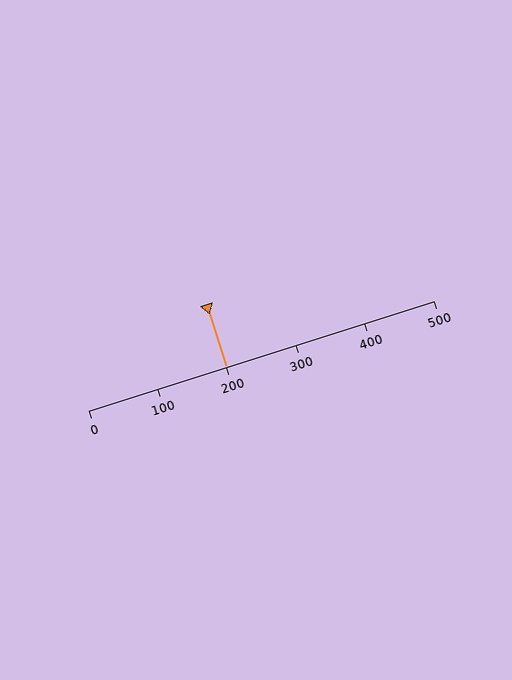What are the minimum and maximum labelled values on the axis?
The axis runs from 0 to 500.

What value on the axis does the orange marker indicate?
The marker indicates approximately 200.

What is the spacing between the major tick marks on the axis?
The major ticks are spaced 100 apart.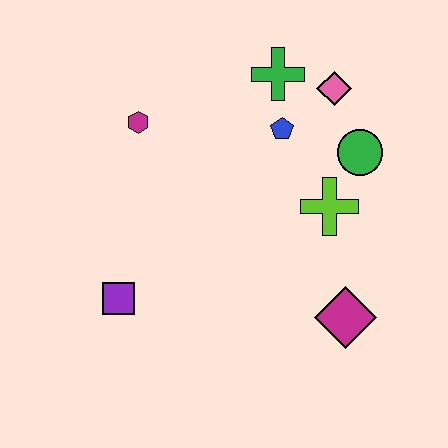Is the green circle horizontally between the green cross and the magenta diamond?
No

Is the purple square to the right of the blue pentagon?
No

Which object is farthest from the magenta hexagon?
The magenta diamond is farthest from the magenta hexagon.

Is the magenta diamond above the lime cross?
No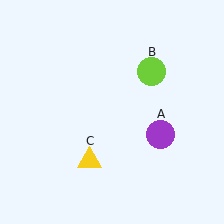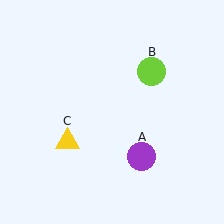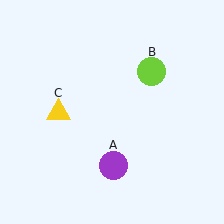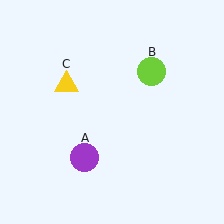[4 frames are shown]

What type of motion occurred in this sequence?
The purple circle (object A), yellow triangle (object C) rotated clockwise around the center of the scene.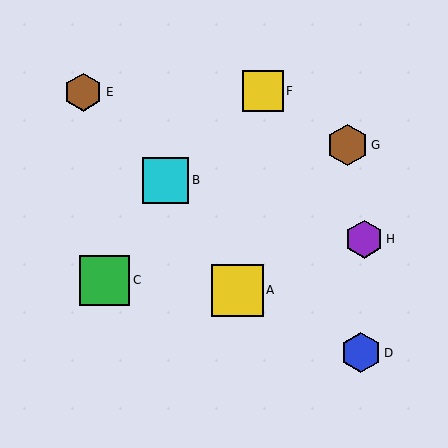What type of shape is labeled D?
Shape D is a blue hexagon.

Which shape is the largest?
The yellow square (labeled A) is the largest.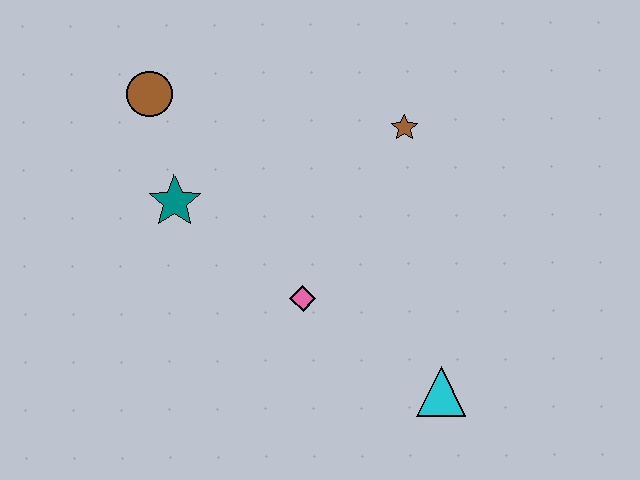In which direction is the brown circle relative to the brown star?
The brown circle is to the left of the brown star.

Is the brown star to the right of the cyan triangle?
No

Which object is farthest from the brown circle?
The cyan triangle is farthest from the brown circle.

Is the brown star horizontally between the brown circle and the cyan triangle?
Yes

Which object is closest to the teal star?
The brown circle is closest to the teal star.